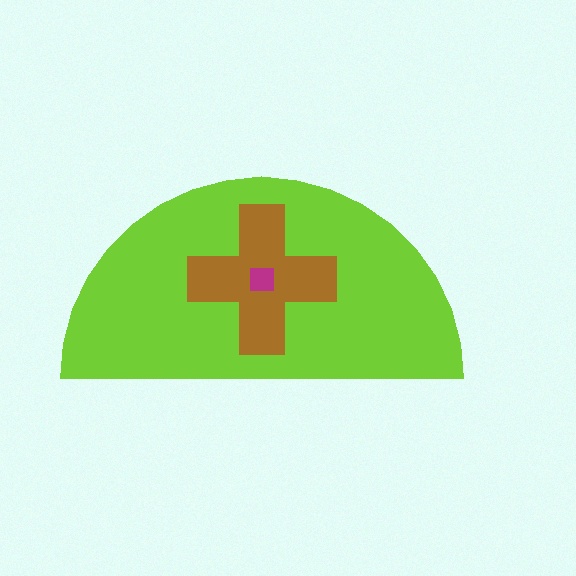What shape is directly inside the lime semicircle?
The brown cross.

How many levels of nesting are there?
3.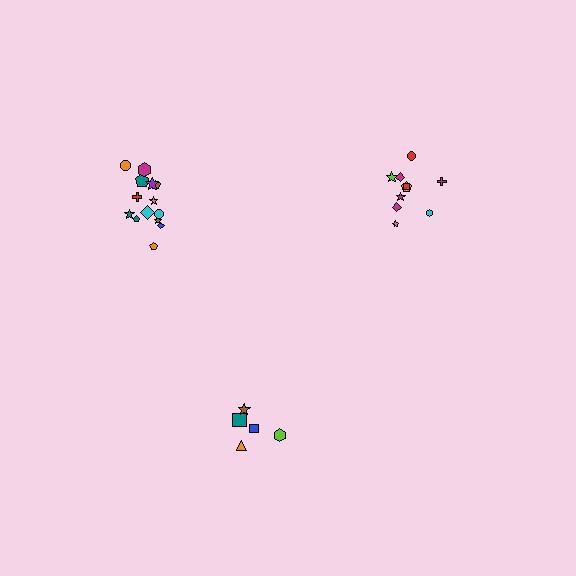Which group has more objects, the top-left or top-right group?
The top-left group.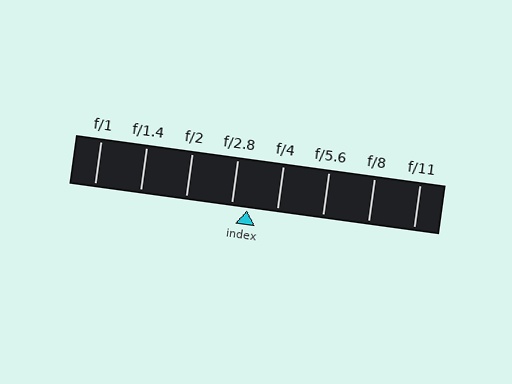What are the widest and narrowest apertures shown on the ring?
The widest aperture shown is f/1 and the narrowest is f/11.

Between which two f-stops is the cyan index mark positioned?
The index mark is between f/2.8 and f/4.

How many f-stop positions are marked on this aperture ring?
There are 8 f-stop positions marked.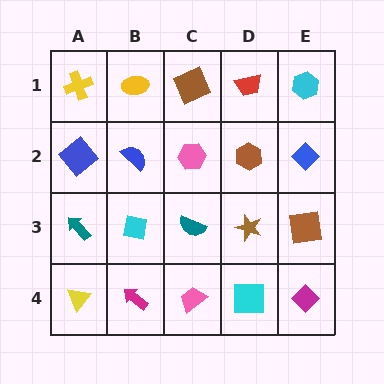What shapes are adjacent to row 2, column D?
A red trapezoid (row 1, column D), a brown star (row 3, column D), a pink hexagon (row 2, column C), a blue diamond (row 2, column E).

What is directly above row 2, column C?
A brown square.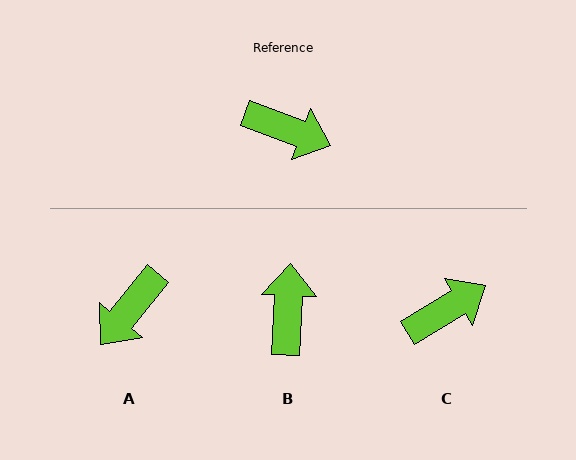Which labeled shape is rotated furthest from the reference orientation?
A, about 108 degrees away.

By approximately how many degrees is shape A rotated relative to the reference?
Approximately 108 degrees clockwise.